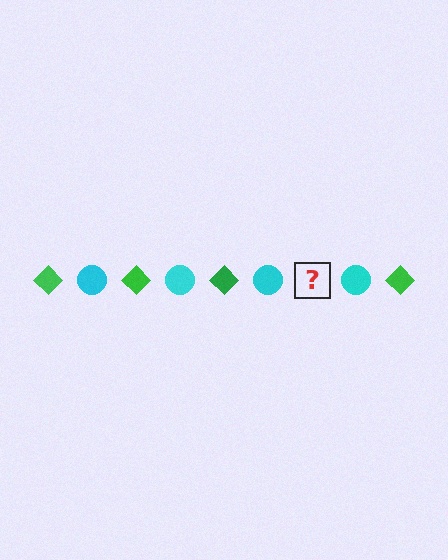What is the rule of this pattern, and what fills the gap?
The rule is that the pattern alternates between green diamond and cyan circle. The gap should be filled with a green diamond.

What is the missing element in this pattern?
The missing element is a green diamond.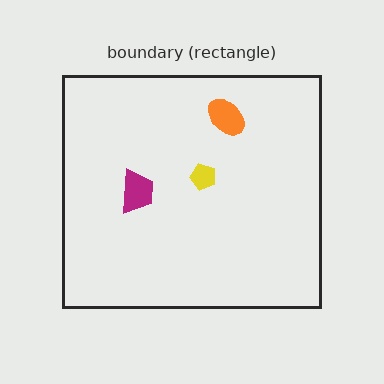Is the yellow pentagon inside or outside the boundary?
Inside.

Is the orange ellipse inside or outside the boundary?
Inside.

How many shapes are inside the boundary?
3 inside, 0 outside.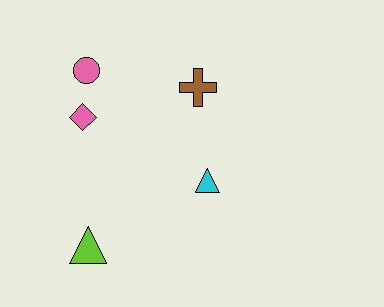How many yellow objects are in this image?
There are no yellow objects.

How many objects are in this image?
There are 5 objects.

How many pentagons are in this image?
There are no pentagons.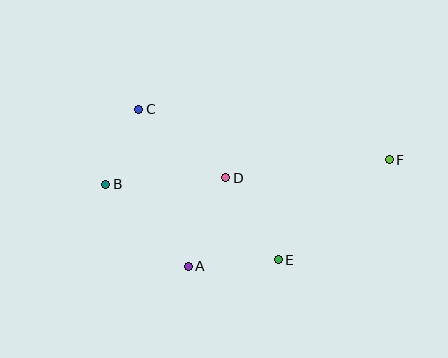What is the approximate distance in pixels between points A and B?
The distance between A and B is approximately 116 pixels.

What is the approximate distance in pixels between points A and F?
The distance between A and F is approximately 228 pixels.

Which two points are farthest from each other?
Points B and F are farthest from each other.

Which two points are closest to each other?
Points B and C are closest to each other.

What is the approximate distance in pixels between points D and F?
The distance between D and F is approximately 165 pixels.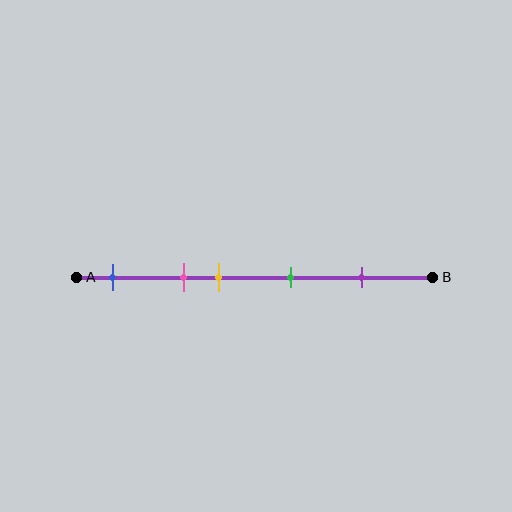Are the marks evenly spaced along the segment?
No, the marks are not evenly spaced.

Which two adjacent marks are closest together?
The pink and yellow marks are the closest adjacent pair.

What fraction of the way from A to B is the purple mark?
The purple mark is approximately 80% (0.8) of the way from A to B.